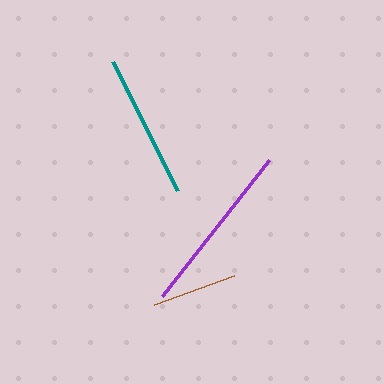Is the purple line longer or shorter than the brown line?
The purple line is longer than the brown line.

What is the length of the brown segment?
The brown segment is approximately 85 pixels long.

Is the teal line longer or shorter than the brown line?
The teal line is longer than the brown line.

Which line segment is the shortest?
The brown line is the shortest at approximately 85 pixels.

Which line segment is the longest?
The purple line is the longest at approximately 173 pixels.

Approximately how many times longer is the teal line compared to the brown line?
The teal line is approximately 1.7 times the length of the brown line.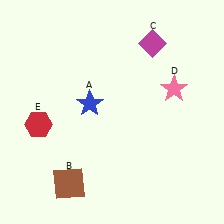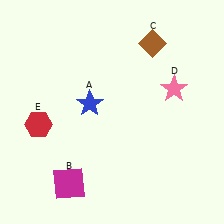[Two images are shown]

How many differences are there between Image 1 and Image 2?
There are 2 differences between the two images.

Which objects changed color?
B changed from brown to magenta. C changed from magenta to brown.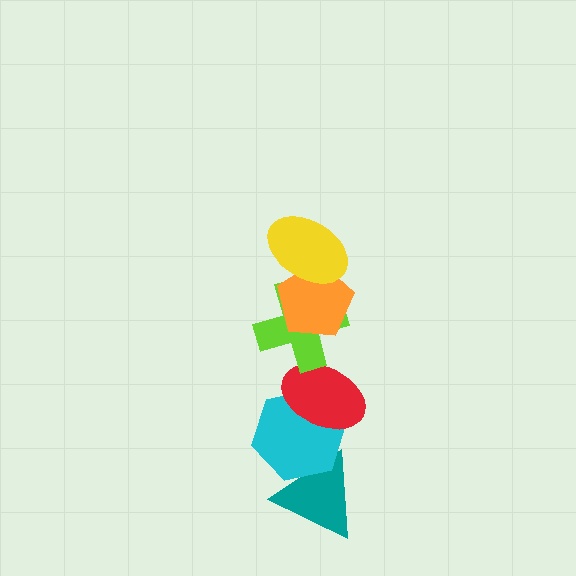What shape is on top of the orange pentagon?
The yellow ellipse is on top of the orange pentagon.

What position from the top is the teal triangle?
The teal triangle is 6th from the top.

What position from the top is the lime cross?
The lime cross is 3rd from the top.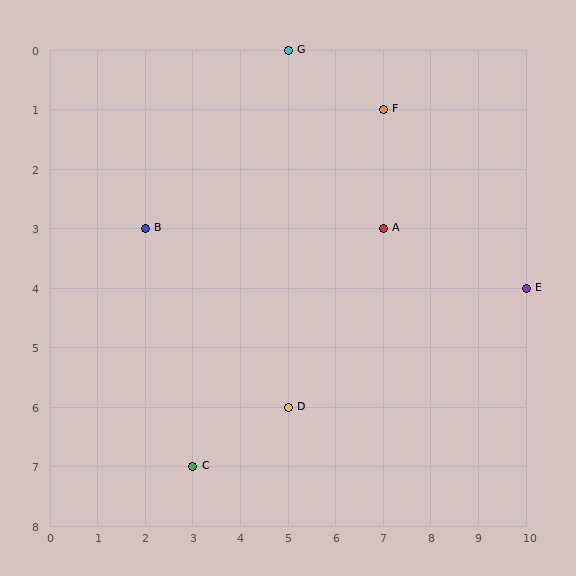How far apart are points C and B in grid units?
Points C and B are 1 column and 4 rows apart (about 4.1 grid units diagonally).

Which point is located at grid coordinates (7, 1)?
Point F is at (7, 1).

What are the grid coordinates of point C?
Point C is at grid coordinates (3, 7).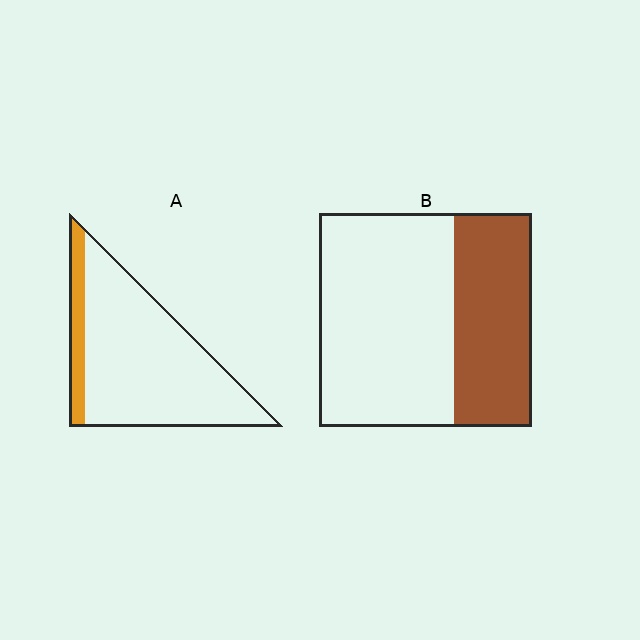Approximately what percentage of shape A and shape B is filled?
A is approximately 15% and B is approximately 35%.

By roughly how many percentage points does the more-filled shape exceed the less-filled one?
By roughly 20 percentage points (B over A).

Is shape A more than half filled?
No.